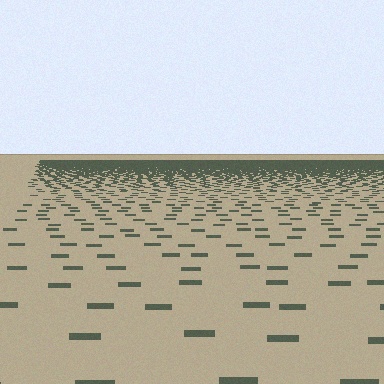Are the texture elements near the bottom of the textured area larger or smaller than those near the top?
Larger. Near the bottom, elements are closer to the viewer and appear at a bigger on-screen size.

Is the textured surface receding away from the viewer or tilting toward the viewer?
The surface is receding away from the viewer. Texture elements get smaller and denser toward the top.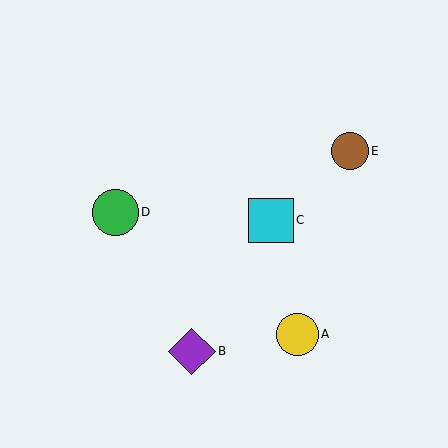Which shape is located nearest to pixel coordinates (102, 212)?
The green circle (labeled D) at (115, 212) is nearest to that location.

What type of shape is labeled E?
Shape E is a brown circle.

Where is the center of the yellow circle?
The center of the yellow circle is at (297, 334).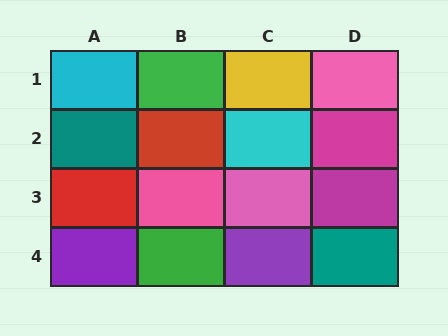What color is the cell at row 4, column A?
Purple.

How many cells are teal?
2 cells are teal.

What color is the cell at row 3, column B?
Pink.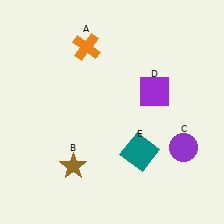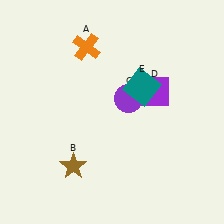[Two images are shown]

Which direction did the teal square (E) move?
The teal square (E) moved up.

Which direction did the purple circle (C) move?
The purple circle (C) moved left.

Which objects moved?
The objects that moved are: the purple circle (C), the teal square (E).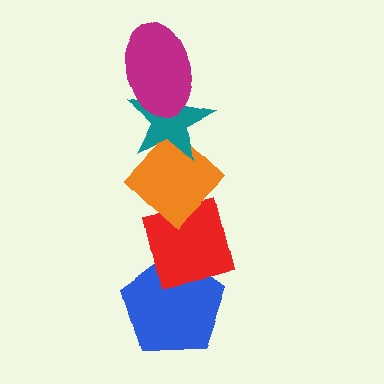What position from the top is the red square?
The red square is 4th from the top.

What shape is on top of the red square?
The orange diamond is on top of the red square.